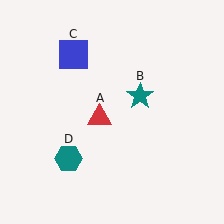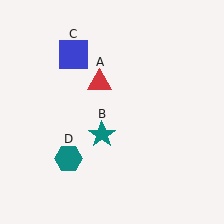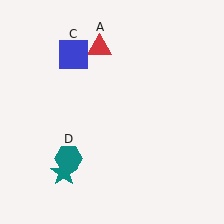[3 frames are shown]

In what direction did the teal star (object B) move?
The teal star (object B) moved down and to the left.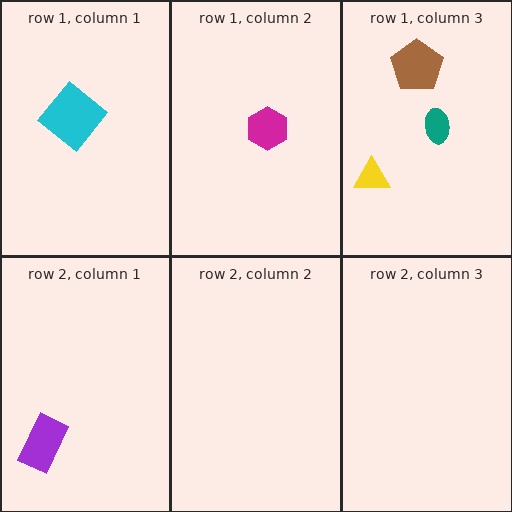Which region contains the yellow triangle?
The row 1, column 3 region.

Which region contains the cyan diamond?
The row 1, column 1 region.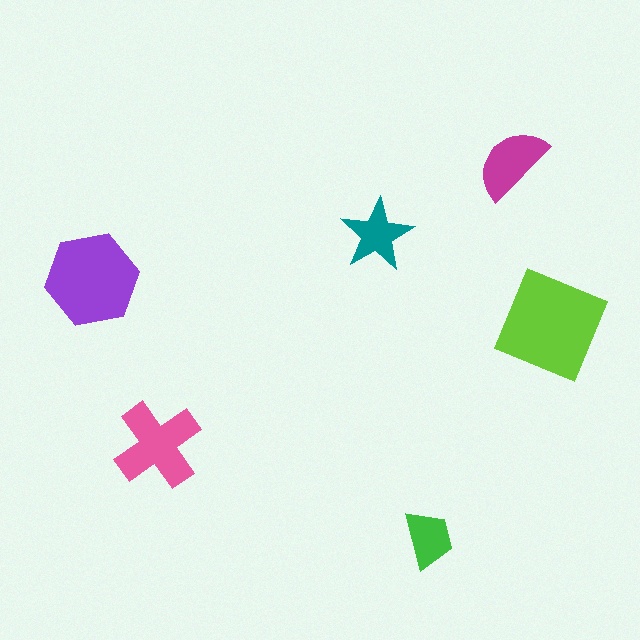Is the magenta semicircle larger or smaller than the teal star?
Larger.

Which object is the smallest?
The green trapezoid.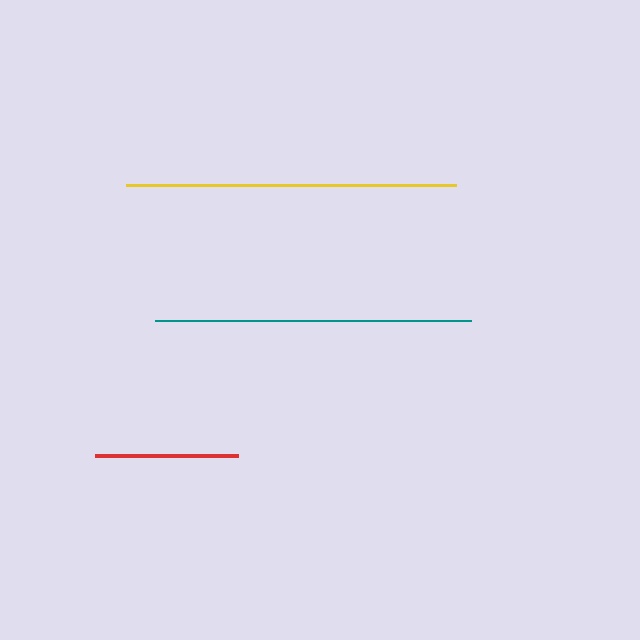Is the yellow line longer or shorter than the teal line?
The yellow line is longer than the teal line.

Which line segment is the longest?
The yellow line is the longest at approximately 330 pixels.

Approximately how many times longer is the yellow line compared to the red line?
The yellow line is approximately 2.3 times the length of the red line.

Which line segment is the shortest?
The red line is the shortest at approximately 143 pixels.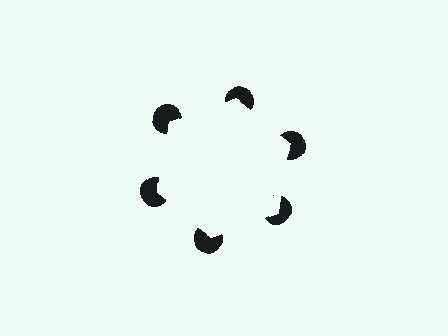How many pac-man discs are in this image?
There are 6 — one at each vertex of the illusory hexagon.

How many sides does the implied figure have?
6 sides.